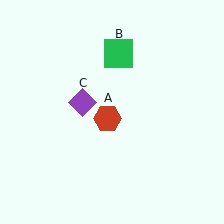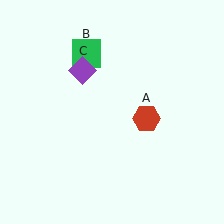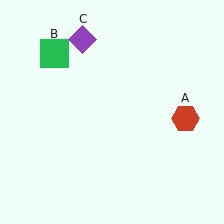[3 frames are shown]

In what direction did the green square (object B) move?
The green square (object B) moved left.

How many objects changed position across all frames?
3 objects changed position: red hexagon (object A), green square (object B), purple diamond (object C).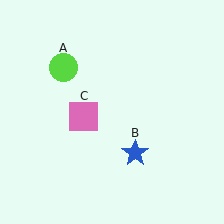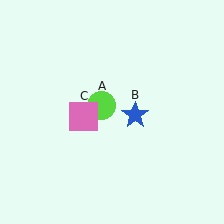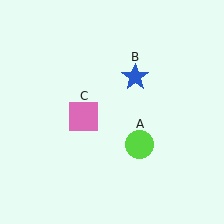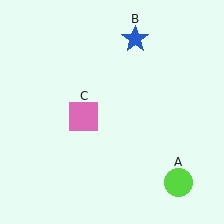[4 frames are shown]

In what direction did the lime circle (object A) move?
The lime circle (object A) moved down and to the right.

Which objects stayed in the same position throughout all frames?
Pink square (object C) remained stationary.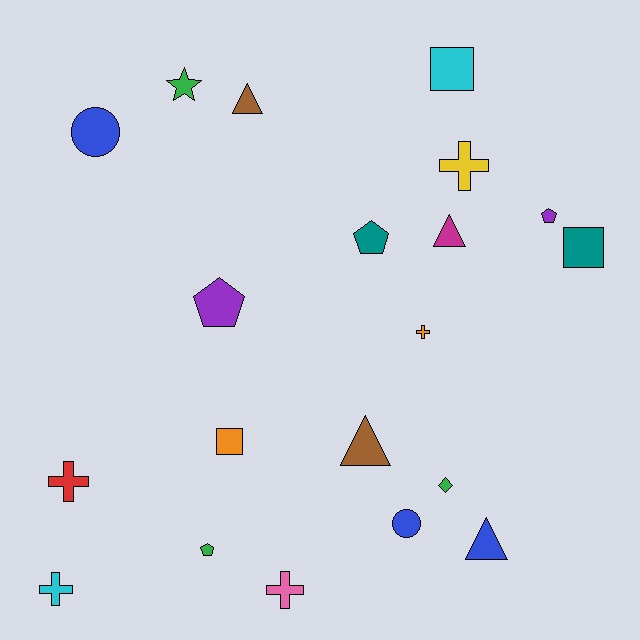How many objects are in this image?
There are 20 objects.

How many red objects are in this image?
There is 1 red object.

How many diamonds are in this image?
There is 1 diamond.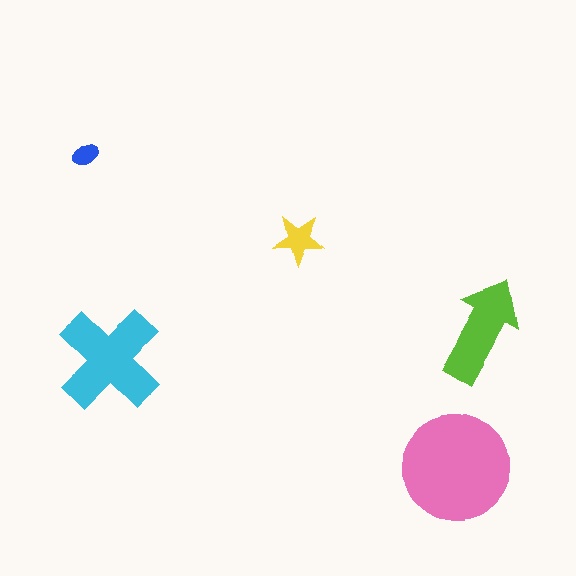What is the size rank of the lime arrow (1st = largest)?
3rd.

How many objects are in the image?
There are 5 objects in the image.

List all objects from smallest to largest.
The blue ellipse, the yellow star, the lime arrow, the cyan cross, the pink circle.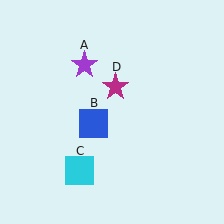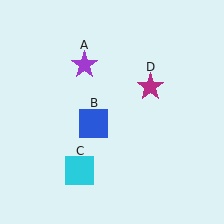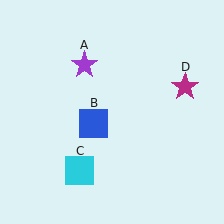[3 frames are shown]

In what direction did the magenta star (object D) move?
The magenta star (object D) moved right.